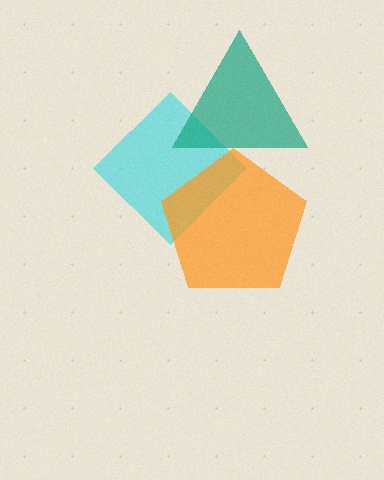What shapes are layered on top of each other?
The layered shapes are: a cyan diamond, a teal triangle, an orange pentagon.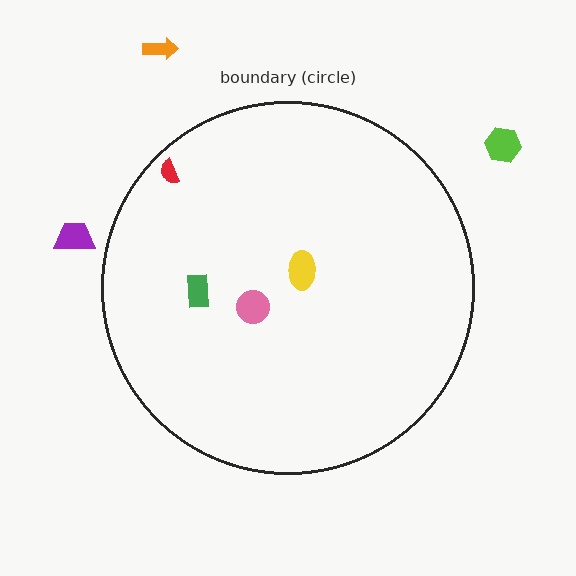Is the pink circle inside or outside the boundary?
Inside.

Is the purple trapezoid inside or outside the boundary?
Outside.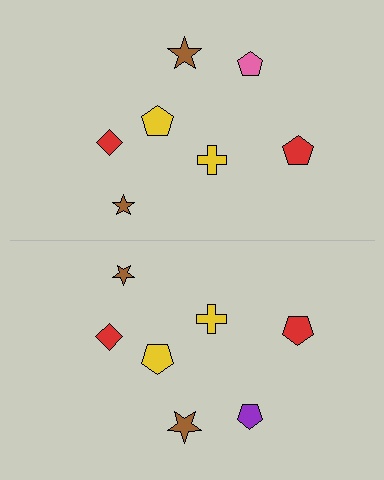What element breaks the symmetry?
The purple pentagon on the bottom side breaks the symmetry — its mirror counterpart is pink.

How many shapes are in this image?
There are 14 shapes in this image.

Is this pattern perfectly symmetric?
No, the pattern is not perfectly symmetric. The purple pentagon on the bottom side breaks the symmetry — its mirror counterpart is pink.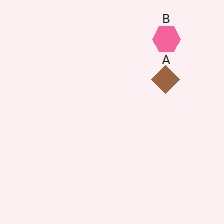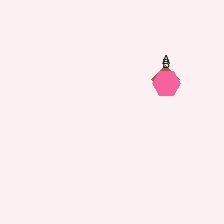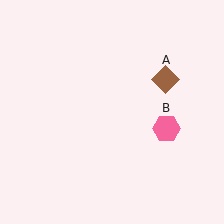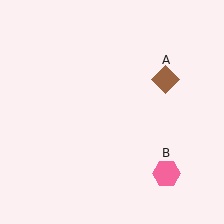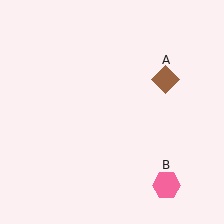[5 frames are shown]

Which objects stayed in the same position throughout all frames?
Brown diamond (object A) remained stationary.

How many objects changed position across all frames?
1 object changed position: pink hexagon (object B).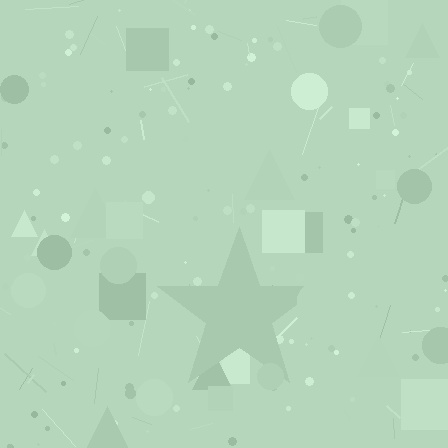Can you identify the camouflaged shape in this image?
The camouflaged shape is a star.